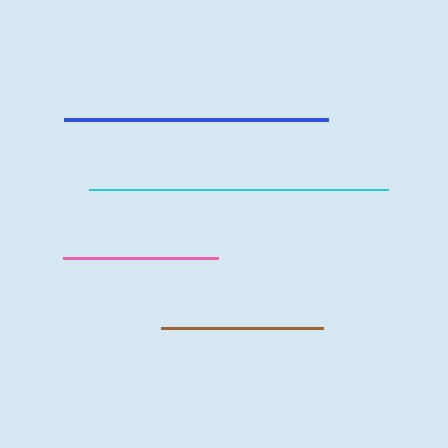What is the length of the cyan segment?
The cyan segment is approximately 299 pixels long.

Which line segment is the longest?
The cyan line is the longest at approximately 299 pixels.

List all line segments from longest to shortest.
From longest to shortest: cyan, blue, brown, pink.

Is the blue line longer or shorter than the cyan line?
The cyan line is longer than the blue line.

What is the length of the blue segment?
The blue segment is approximately 264 pixels long.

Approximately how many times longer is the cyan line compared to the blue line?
The cyan line is approximately 1.1 times the length of the blue line.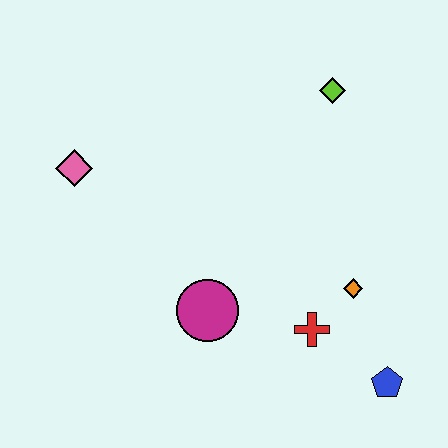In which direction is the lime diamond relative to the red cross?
The lime diamond is above the red cross.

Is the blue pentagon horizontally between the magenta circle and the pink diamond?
No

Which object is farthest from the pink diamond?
The blue pentagon is farthest from the pink diamond.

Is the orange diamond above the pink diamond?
No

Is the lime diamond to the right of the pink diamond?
Yes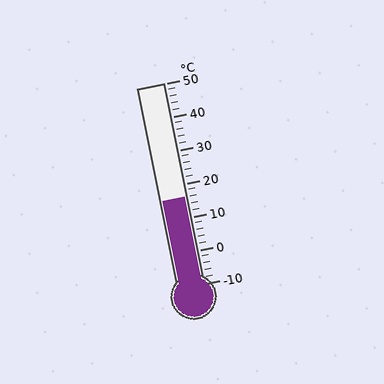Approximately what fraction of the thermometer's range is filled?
The thermometer is filled to approximately 45% of its range.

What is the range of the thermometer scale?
The thermometer scale ranges from -10°C to 50°C.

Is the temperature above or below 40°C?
The temperature is below 40°C.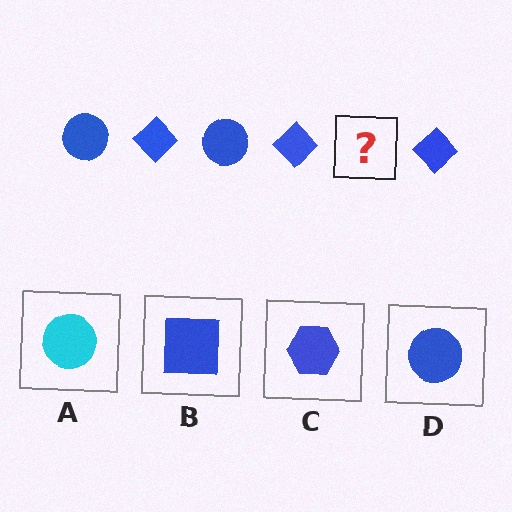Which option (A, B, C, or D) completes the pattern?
D.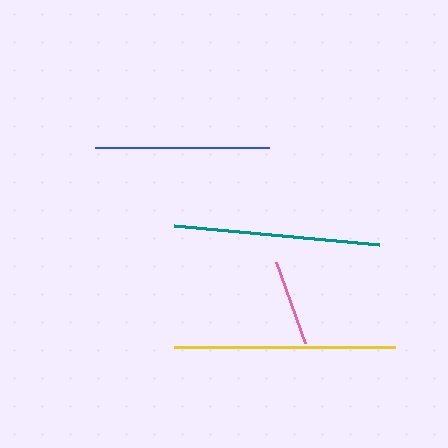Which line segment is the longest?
The yellow line is the longest at approximately 221 pixels.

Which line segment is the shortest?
The pink line is the shortest at approximately 87 pixels.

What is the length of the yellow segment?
The yellow segment is approximately 221 pixels long.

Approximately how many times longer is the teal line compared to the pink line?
The teal line is approximately 2.4 times the length of the pink line.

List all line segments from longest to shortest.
From longest to shortest: yellow, teal, blue, pink.